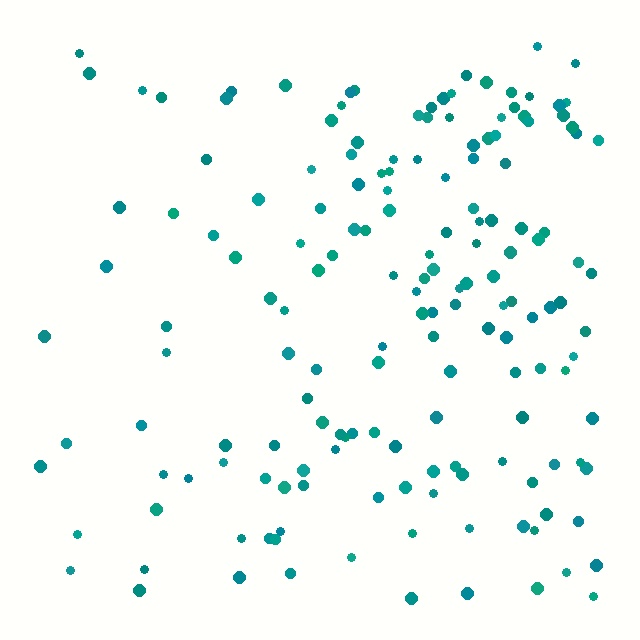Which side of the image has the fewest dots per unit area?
The left.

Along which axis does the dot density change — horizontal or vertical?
Horizontal.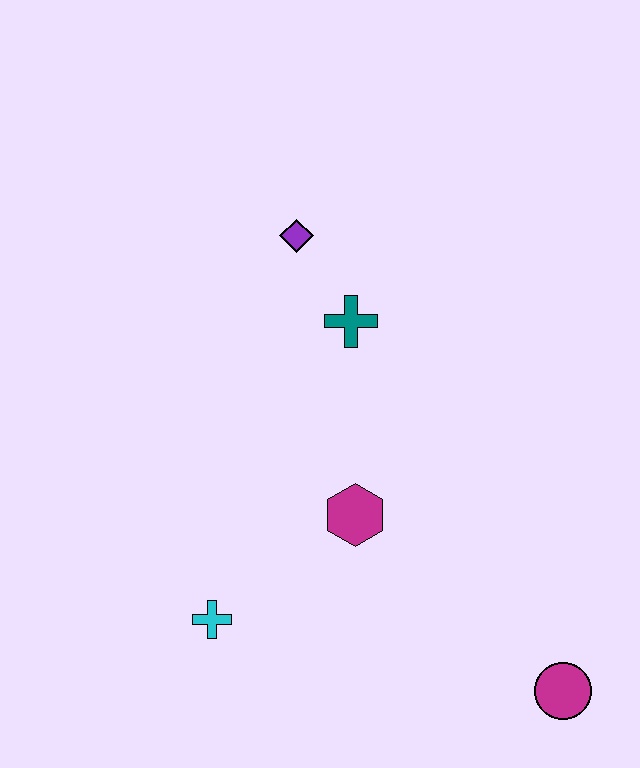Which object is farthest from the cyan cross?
The purple diamond is farthest from the cyan cross.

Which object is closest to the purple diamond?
The teal cross is closest to the purple diamond.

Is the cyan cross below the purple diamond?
Yes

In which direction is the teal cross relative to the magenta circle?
The teal cross is above the magenta circle.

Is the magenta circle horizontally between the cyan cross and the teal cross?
No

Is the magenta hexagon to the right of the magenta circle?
No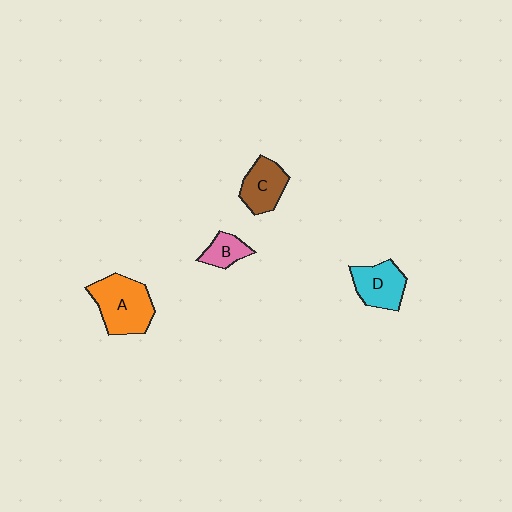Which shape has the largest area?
Shape A (orange).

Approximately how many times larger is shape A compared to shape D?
Approximately 1.4 times.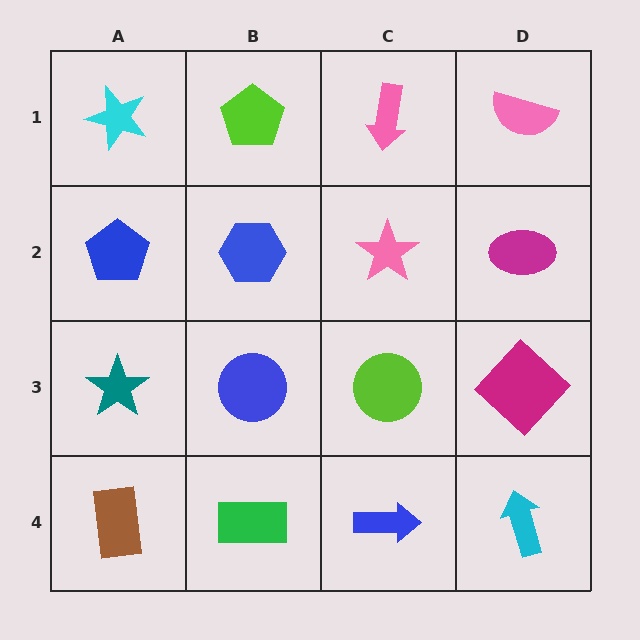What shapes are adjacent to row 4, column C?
A lime circle (row 3, column C), a green rectangle (row 4, column B), a cyan arrow (row 4, column D).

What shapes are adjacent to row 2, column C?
A pink arrow (row 1, column C), a lime circle (row 3, column C), a blue hexagon (row 2, column B), a magenta ellipse (row 2, column D).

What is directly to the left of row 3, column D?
A lime circle.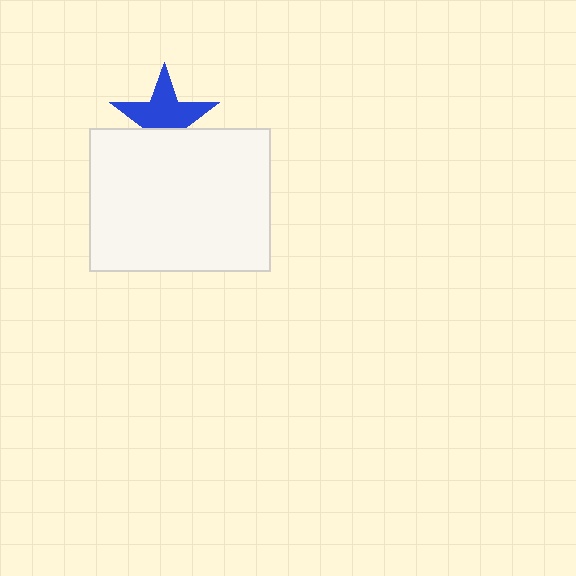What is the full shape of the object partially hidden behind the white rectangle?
The partially hidden object is a blue star.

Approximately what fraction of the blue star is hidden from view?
Roughly 36% of the blue star is hidden behind the white rectangle.